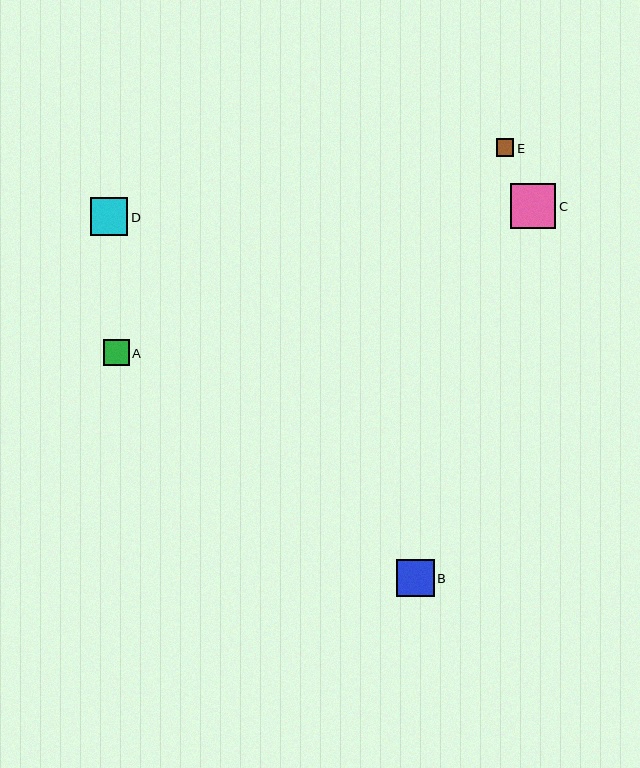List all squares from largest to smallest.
From largest to smallest: C, D, B, A, E.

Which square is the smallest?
Square E is the smallest with a size of approximately 17 pixels.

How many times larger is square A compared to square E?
Square A is approximately 1.5 times the size of square E.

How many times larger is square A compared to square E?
Square A is approximately 1.5 times the size of square E.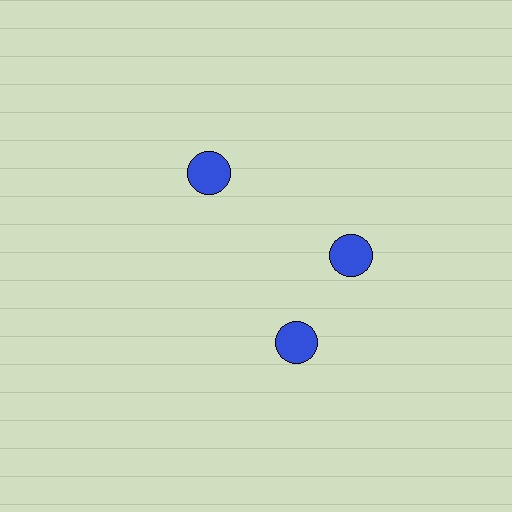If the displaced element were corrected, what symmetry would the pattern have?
It would have 3-fold rotational symmetry — the pattern would map onto itself every 120 degrees.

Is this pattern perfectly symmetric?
No. The 3 blue circles are arranged in a ring, but one element near the 7 o'clock position is rotated out of alignment along the ring, breaking the 3-fold rotational symmetry.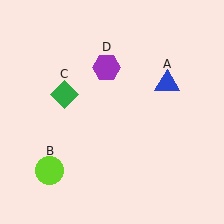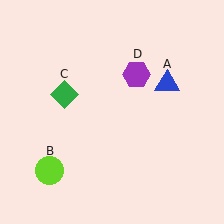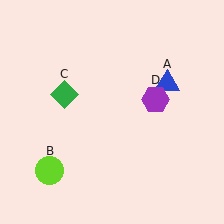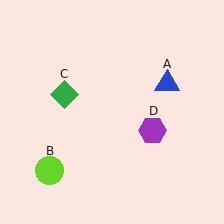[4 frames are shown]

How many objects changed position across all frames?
1 object changed position: purple hexagon (object D).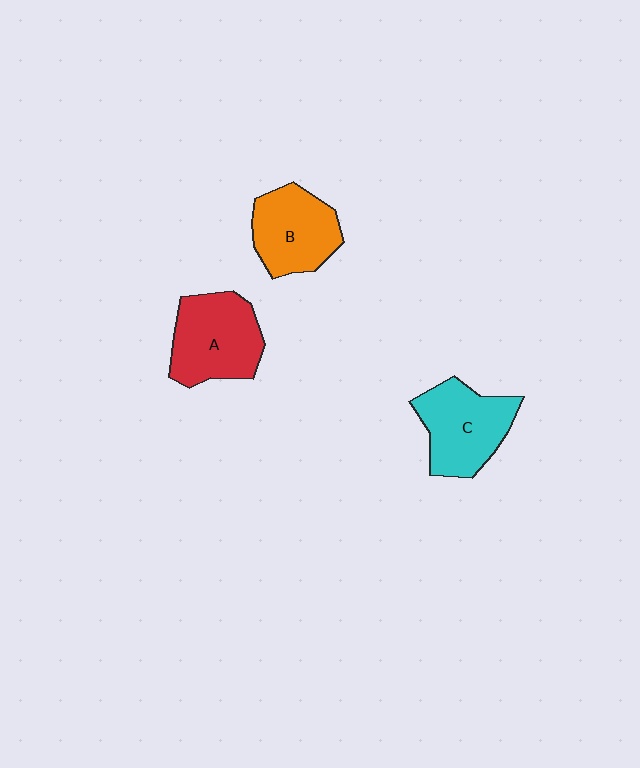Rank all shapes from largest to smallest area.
From largest to smallest: A (red), C (cyan), B (orange).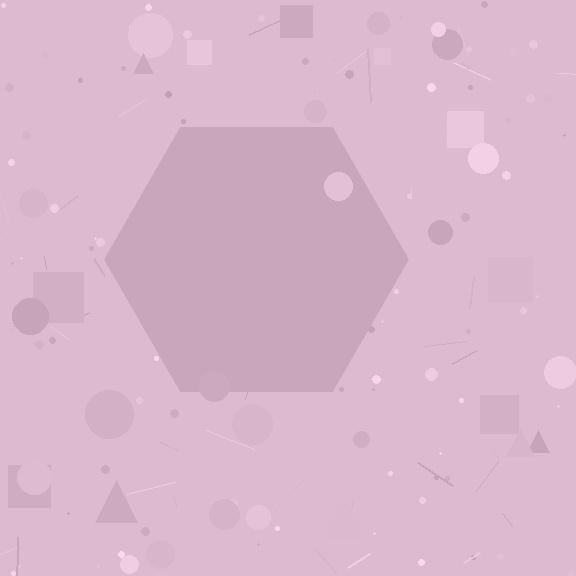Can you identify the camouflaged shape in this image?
The camouflaged shape is a hexagon.